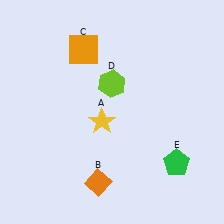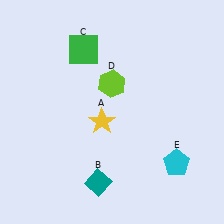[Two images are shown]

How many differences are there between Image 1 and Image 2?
There are 3 differences between the two images.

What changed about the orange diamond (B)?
In Image 1, B is orange. In Image 2, it changed to teal.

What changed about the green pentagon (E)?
In Image 1, E is green. In Image 2, it changed to cyan.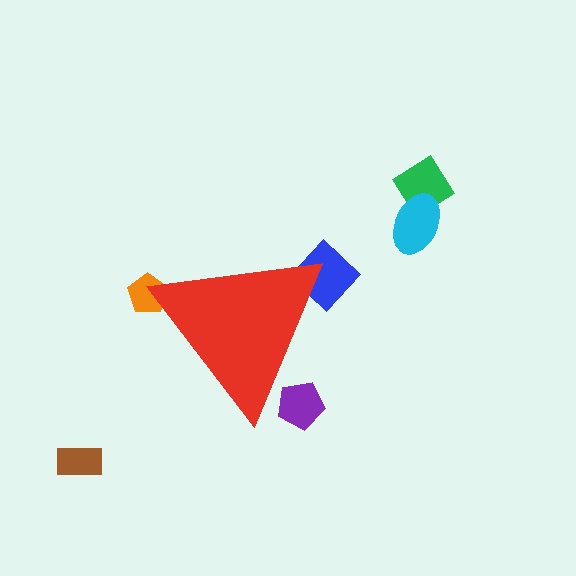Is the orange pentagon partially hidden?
Yes, the orange pentagon is partially hidden behind the red triangle.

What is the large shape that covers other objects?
A red triangle.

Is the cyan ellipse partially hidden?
No, the cyan ellipse is fully visible.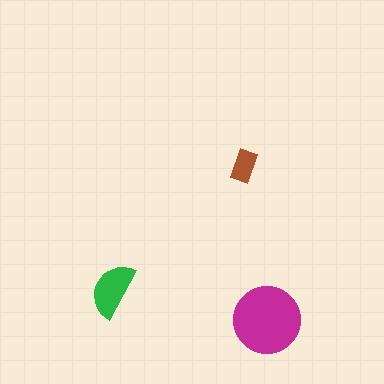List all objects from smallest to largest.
The brown rectangle, the green semicircle, the magenta circle.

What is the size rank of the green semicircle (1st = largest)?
2nd.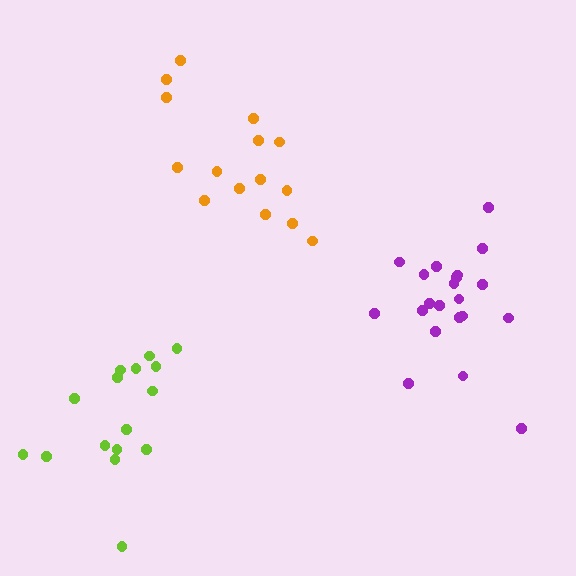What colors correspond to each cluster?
The clusters are colored: lime, purple, orange.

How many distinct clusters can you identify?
There are 3 distinct clusters.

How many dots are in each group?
Group 1: 16 dots, Group 2: 21 dots, Group 3: 15 dots (52 total).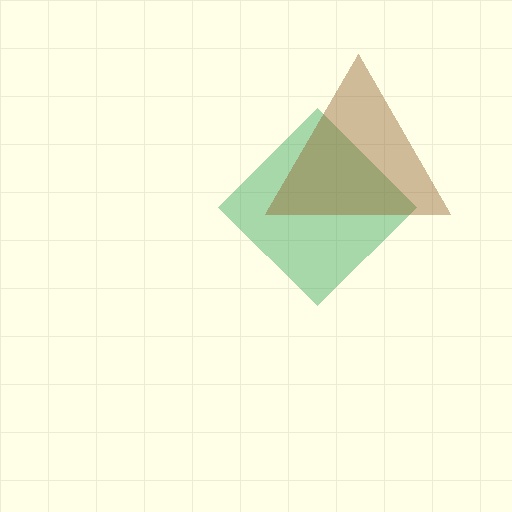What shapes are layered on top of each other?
The layered shapes are: a green diamond, a brown triangle.